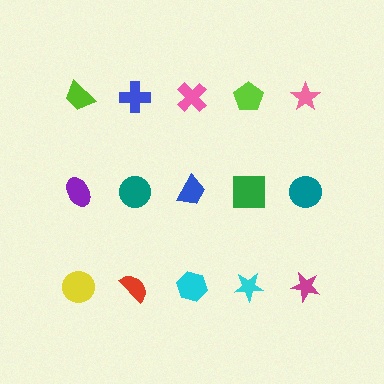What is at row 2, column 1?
A purple ellipse.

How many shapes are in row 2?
5 shapes.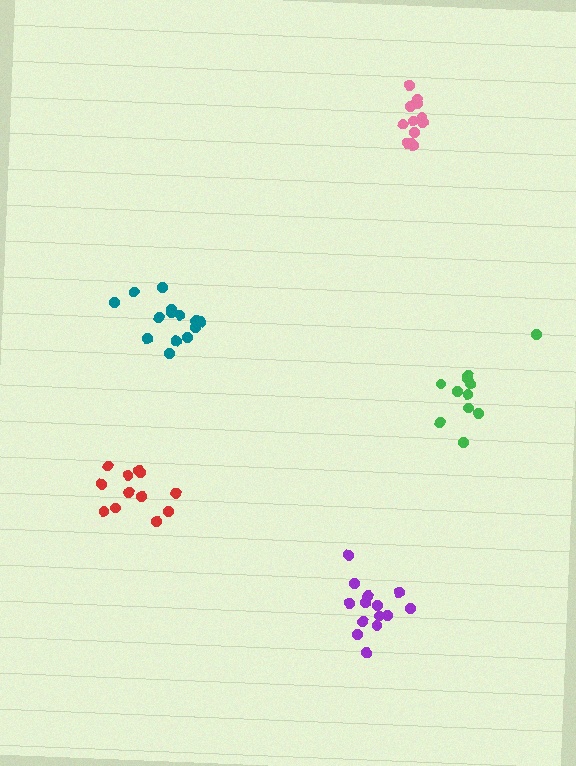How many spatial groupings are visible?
There are 5 spatial groupings.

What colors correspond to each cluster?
The clusters are colored: pink, green, teal, purple, red.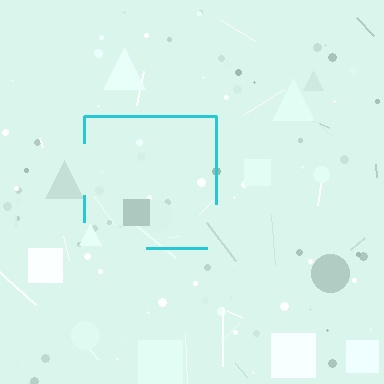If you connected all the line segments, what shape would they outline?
They would outline a square.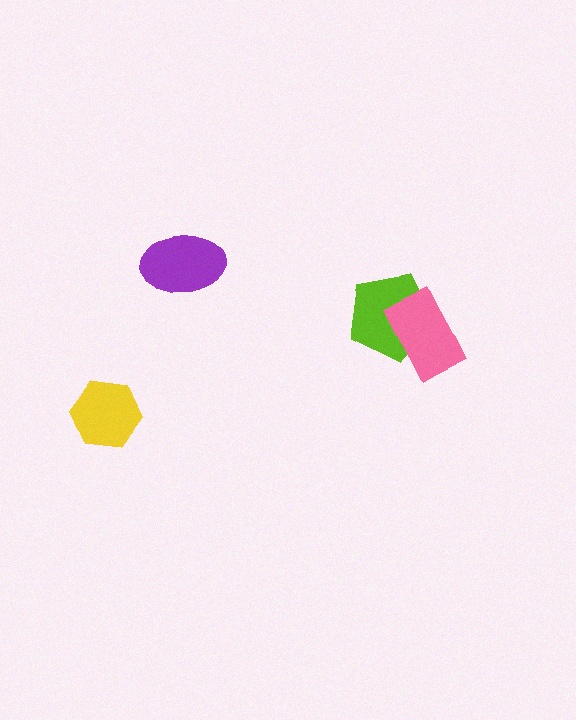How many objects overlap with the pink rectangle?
1 object overlaps with the pink rectangle.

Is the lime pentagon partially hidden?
Yes, it is partially covered by another shape.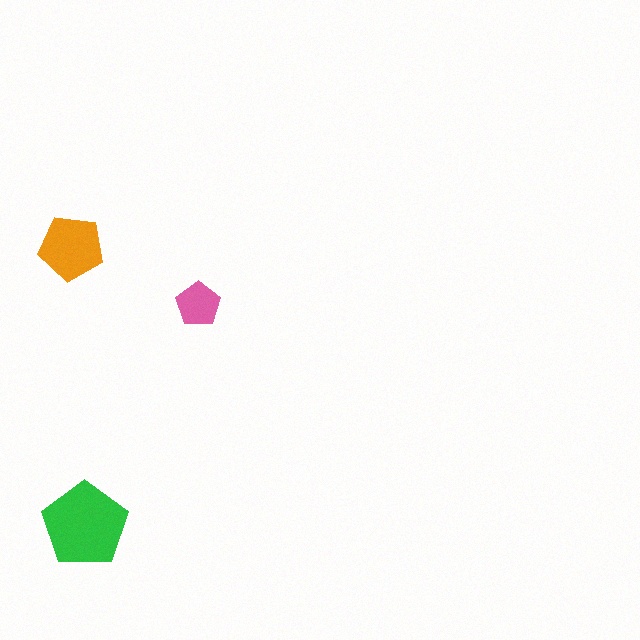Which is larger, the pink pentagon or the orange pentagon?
The orange one.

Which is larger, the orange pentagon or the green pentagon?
The green one.